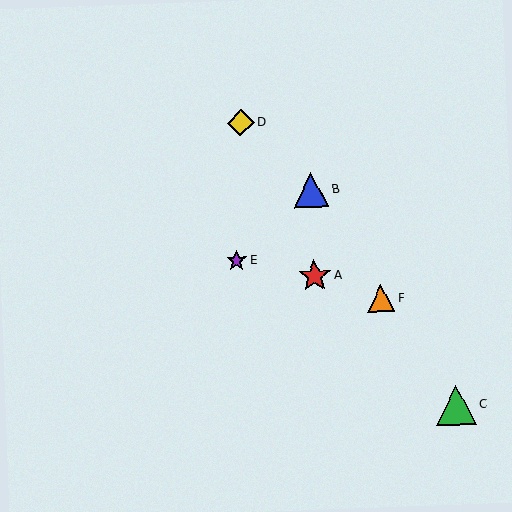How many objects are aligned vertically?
2 objects (A, B) are aligned vertically.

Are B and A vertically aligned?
Yes, both are at x≈311.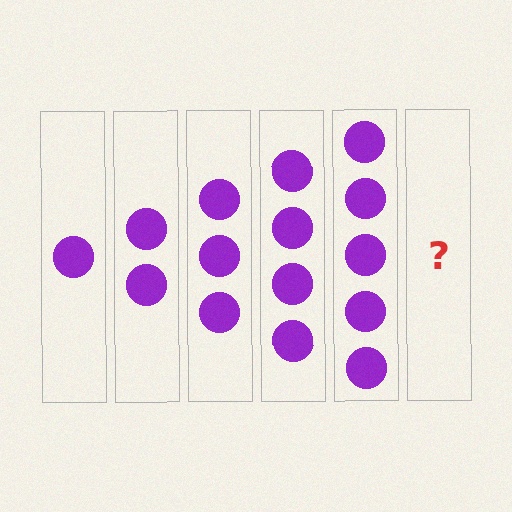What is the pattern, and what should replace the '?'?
The pattern is that each step adds one more circle. The '?' should be 6 circles.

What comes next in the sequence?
The next element should be 6 circles.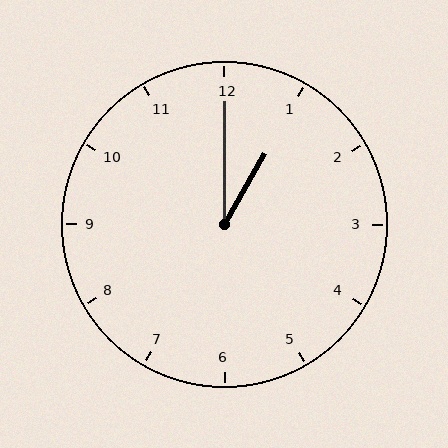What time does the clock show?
1:00.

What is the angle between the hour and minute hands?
Approximately 30 degrees.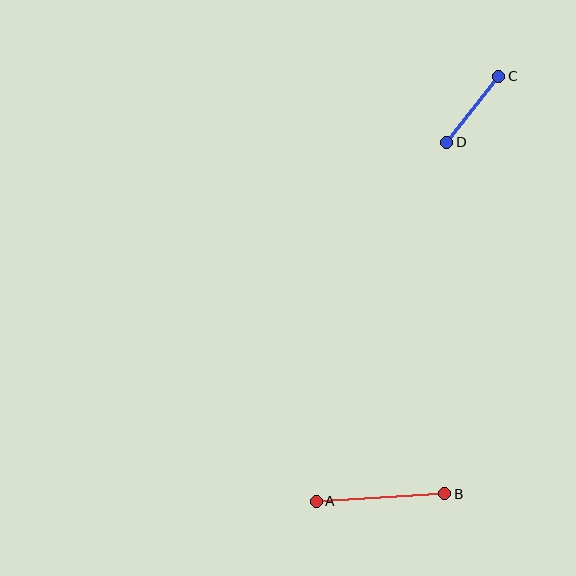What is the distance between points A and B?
The distance is approximately 129 pixels.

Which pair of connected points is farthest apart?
Points A and B are farthest apart.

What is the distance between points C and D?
The distance is approximately 84 pixels.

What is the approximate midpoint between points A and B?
The midpoint is at approximately (381, 497) pixels.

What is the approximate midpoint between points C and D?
The midpoint is at approximately (473, 109) pixels.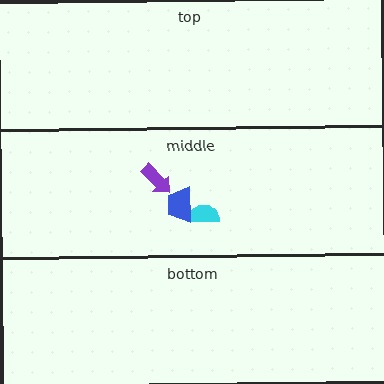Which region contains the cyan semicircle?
The middle region.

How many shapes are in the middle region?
3.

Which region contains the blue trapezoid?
The middle region.